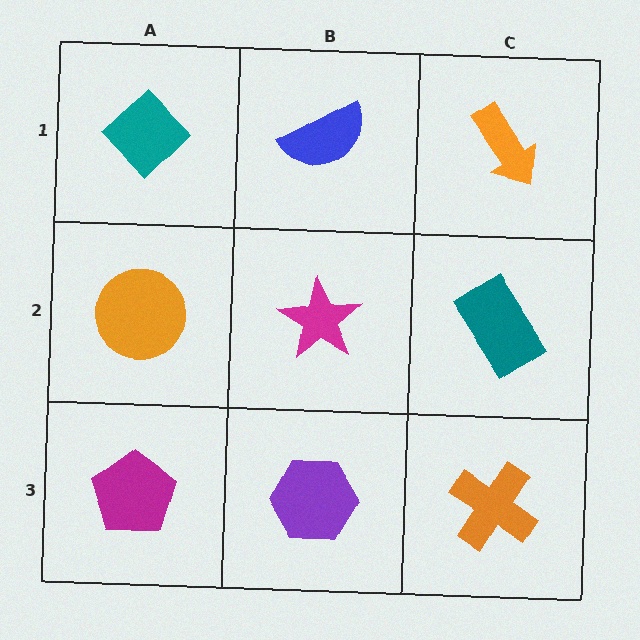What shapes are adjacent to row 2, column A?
A teal diamond (row 1, column A), a magenta pentagon (row 3, column A), a magenta star (row 2, column B).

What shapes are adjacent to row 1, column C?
A teal rectangle (row 2, column C), a blue semicircle (row 1, column B).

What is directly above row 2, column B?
A blue semicircle.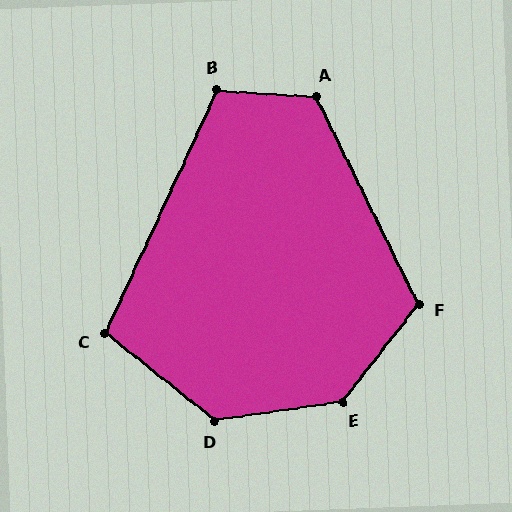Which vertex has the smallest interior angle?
C, at approximately 104 degrees.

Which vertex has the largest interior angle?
E, at approximately 136 degrees.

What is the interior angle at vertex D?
Approximately 133 degrees (obtuse).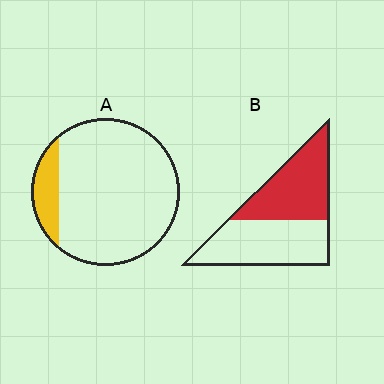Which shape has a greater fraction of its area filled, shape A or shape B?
Shape B.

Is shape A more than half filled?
No.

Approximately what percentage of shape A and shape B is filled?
A is approximately 15% and B is approximately 50%.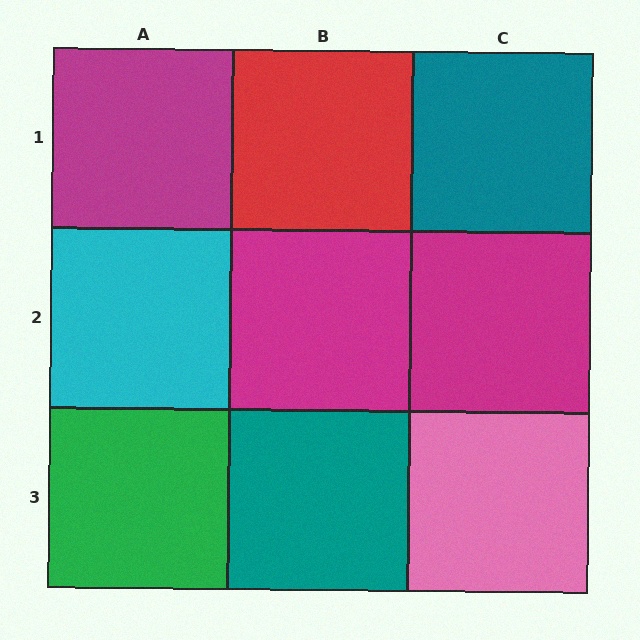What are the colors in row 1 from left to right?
Magenta, red, teal.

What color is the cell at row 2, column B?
Magenta.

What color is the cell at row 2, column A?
Cyan.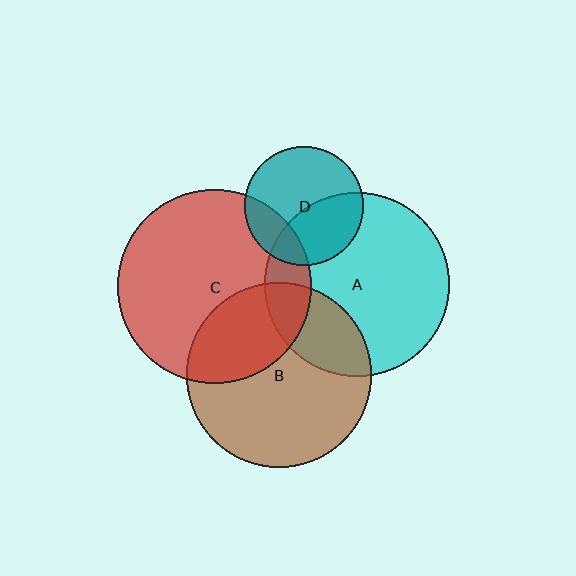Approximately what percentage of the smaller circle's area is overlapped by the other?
Approximately 20%.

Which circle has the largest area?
Circle C (red).